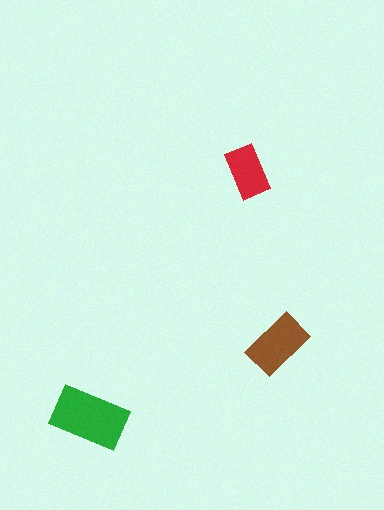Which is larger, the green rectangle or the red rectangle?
The green one.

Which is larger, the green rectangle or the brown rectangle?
The green one.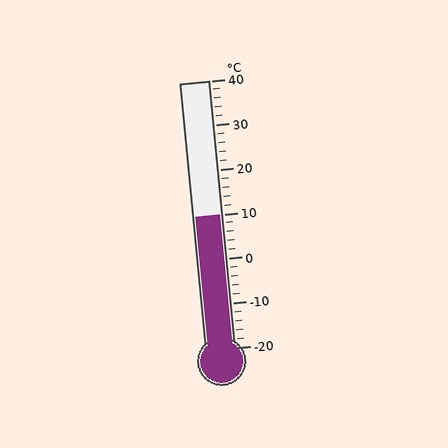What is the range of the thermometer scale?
The thermometer scale ranges from -20°C to 40°C.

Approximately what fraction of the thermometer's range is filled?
The thermometer is filled to approximately 50% of its range.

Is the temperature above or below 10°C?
The temperature is at 10°C.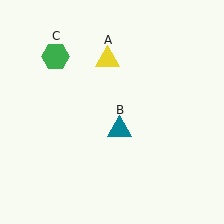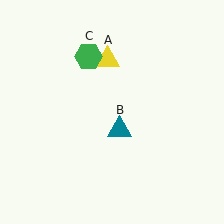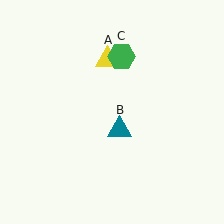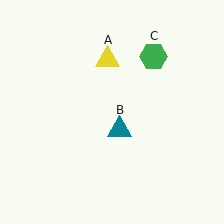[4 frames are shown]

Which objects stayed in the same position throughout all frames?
Yellow triangle (object A) and teal triangle (object B) remained stationary.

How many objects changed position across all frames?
1 object changed position: green hexagon (object C).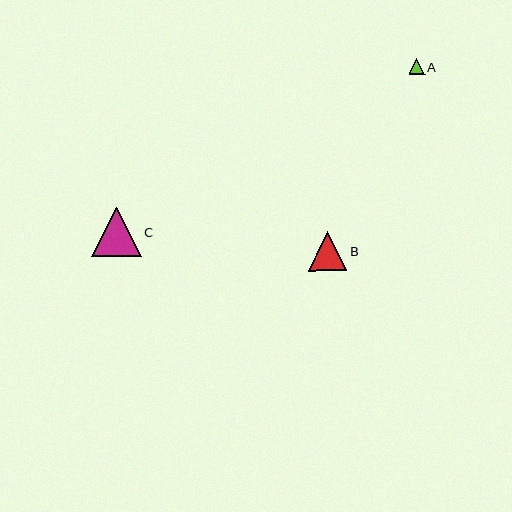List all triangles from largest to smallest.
From largest to smallest: C, B, A.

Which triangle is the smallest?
Triangle A is the smallest with a size of approximately 16 pixels.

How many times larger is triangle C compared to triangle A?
Triangle C is approximately 3.1 times the size of triangle A.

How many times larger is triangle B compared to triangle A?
Triangle B is approximately 2.4 times the size of triangle A.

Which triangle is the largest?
Triangle C is the largest with a size of approximately 49 pixels.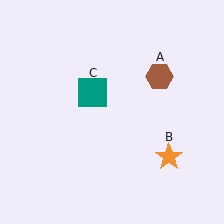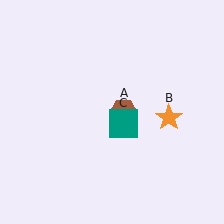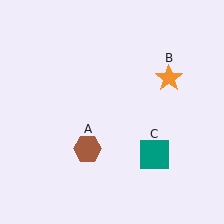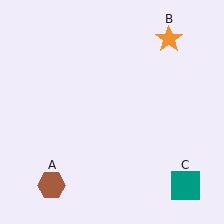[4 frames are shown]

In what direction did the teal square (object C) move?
The teal square (object C) moved down and to the right.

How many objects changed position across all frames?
3 objects changed position: brown hexagon (object A), orange star (object B), teal square (object C).